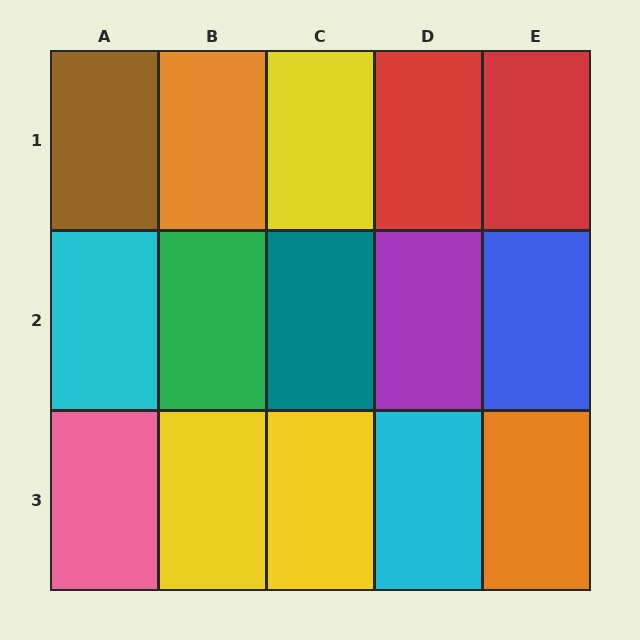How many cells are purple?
1 cell is purple.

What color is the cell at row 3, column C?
Yellow.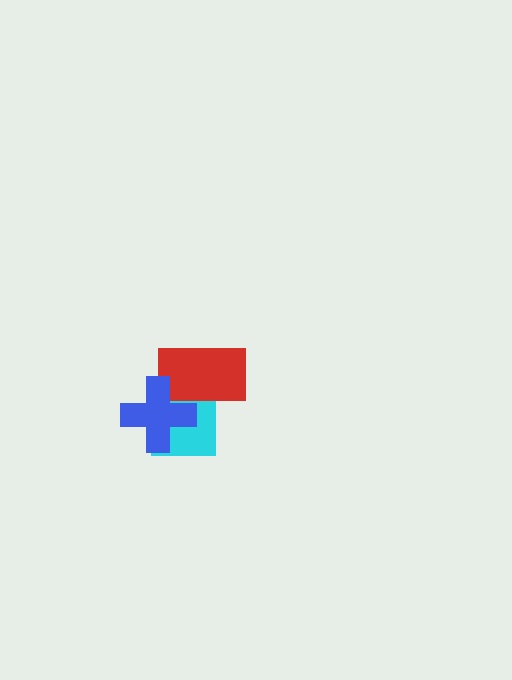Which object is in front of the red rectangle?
The blue cross is in front of the red rectangle.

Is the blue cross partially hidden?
No, no other shape covers it.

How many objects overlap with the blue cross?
2 objects overlap with the blue cross.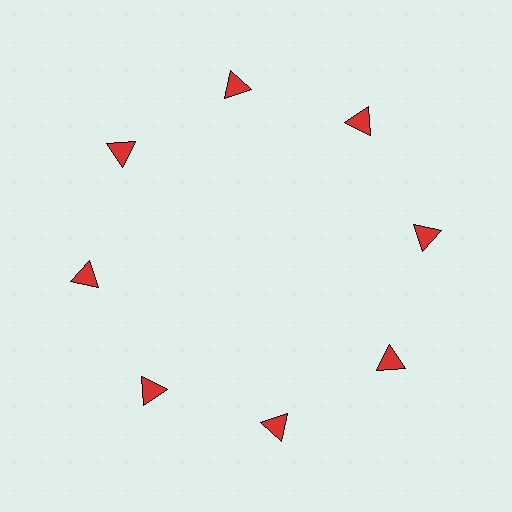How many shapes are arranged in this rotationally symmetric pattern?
There are 8 shapes, arranged in 8 groups of 1.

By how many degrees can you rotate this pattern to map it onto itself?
The pattern maps onto itself every 45 degrees of rotation.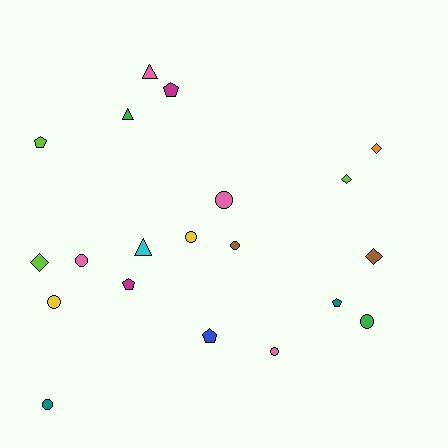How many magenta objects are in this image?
There are 2 magenta objects.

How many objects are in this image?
There are 20 objects.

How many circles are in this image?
There are 8 circles.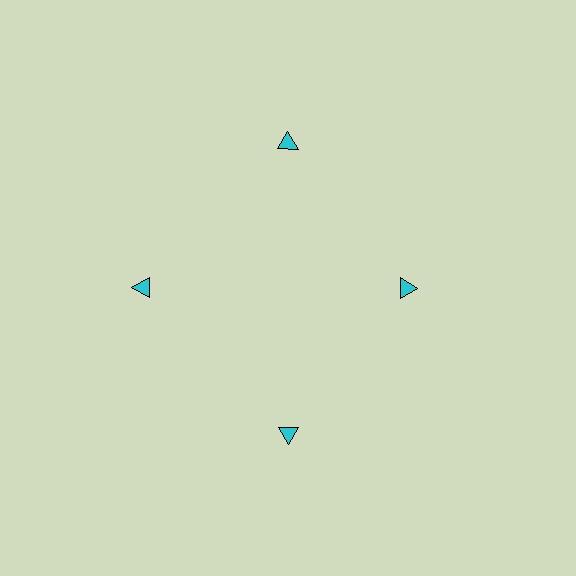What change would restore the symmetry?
The symmetry would be restored by moving it outward, back onto the ring so that all 4 triangles sit at equal angles and equal distance from the center.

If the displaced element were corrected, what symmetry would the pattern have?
It would have 4-fold rotational symmetry — the pattern would map onto itself every 90 degrees.